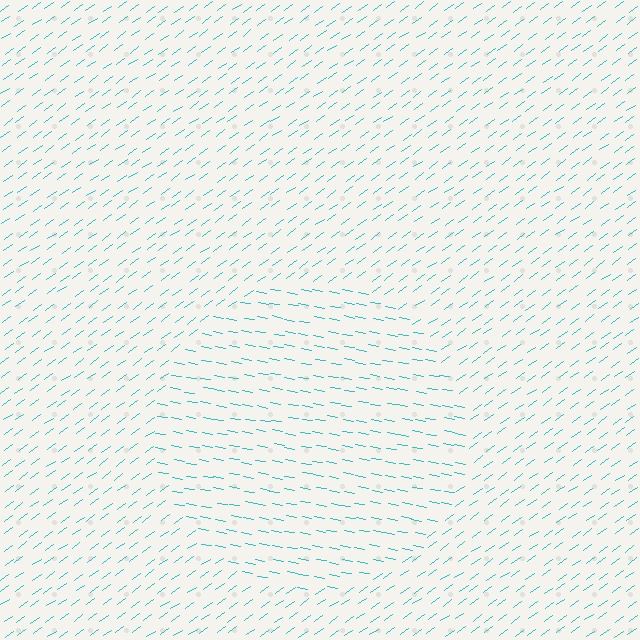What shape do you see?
I see a circle.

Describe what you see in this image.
The image is filled with small cyan line segments. A circle region in the image has lines oriented differently from the surrounding lines, creating a visible texture boundary.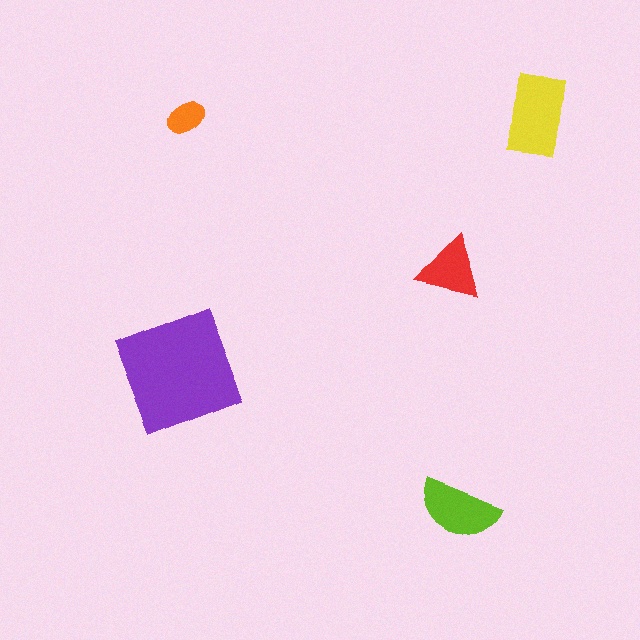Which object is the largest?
The purple square.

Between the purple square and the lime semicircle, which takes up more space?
The purple square.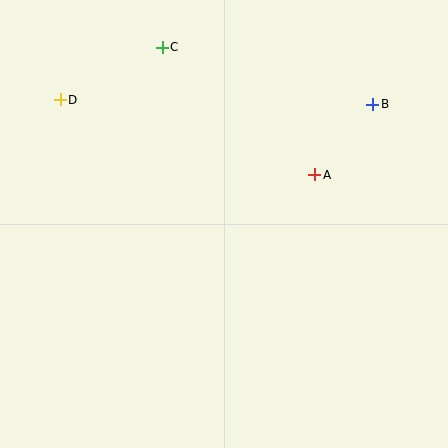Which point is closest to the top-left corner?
Point D is closest to the top-left corner.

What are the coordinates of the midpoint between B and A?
The midpoint between B and A is at (344, 139).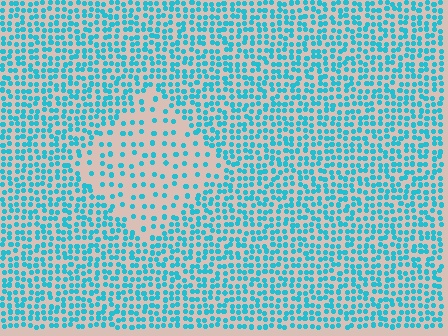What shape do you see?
I see a diamond.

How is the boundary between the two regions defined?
The boundary is defined by a change in element density (approximately 2.5x ratio). All elements are the same color, size, and shape.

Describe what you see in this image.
The image contains small cyan elements arranged at two different densities. A diamond-shaped region is visible where the elements are less densely packed than the surrounding area.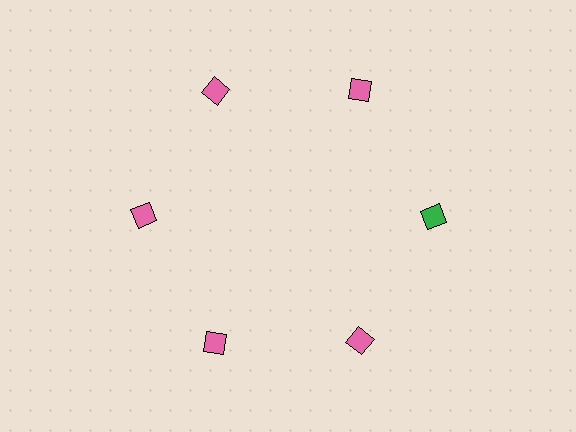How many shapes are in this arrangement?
There are 6 shapes arranged in a ring pattern.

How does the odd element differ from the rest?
It has a different color: green instead of pink.